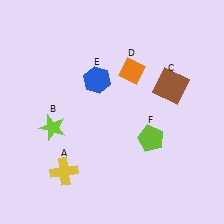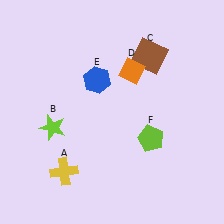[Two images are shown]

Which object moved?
The brown square (C) moved up.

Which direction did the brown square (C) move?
The brown square (C) moved up.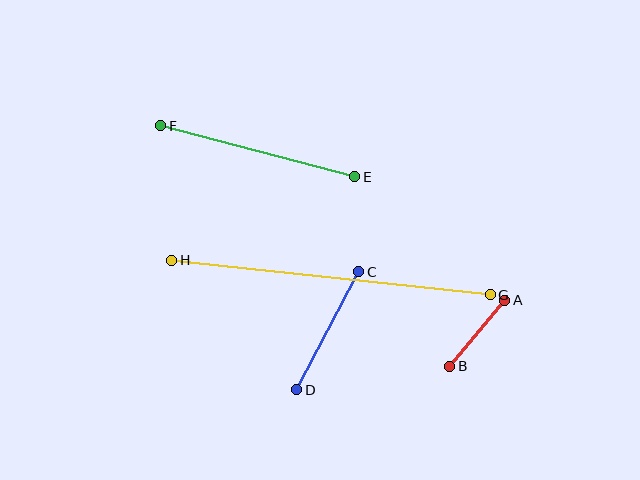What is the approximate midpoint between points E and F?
The midpoint is at approximately (258, 151) pixels.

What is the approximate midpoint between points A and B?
The midpoint is at approximately (477, 333) pixels.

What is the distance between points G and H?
The distance is approximately 320 pixels.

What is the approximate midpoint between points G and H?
The midpoint is at approximately (331, 278) pixels.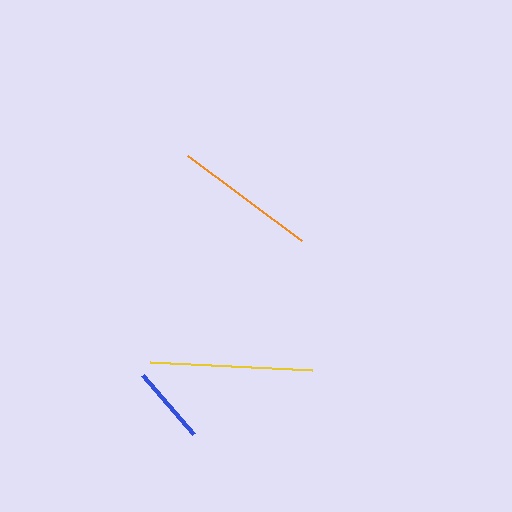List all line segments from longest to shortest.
From longest to shortest: yellow, orange, blue.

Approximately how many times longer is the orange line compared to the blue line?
The orange line is approximately 1.8 times the length of the blue line.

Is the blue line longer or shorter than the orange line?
The orange line is longer than the blue line.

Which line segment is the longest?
The yellow line is the longest at approximately 162 pixels.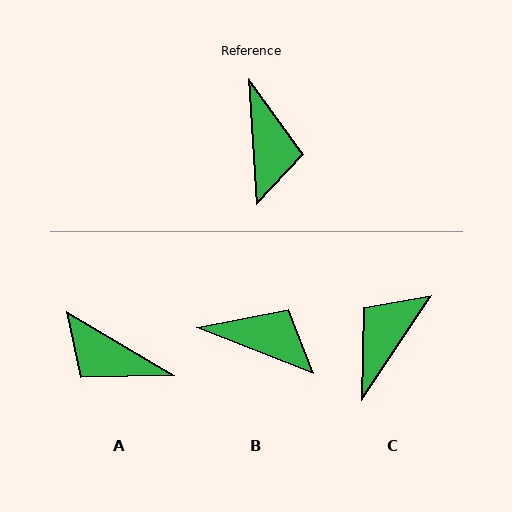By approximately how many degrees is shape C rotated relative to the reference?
Approximately 143 degrees counter-clockwise.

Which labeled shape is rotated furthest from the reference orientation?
C, about 143 degrees away.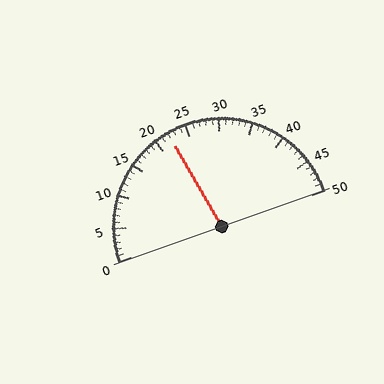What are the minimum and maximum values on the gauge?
The gauge ranges from 0 to 50.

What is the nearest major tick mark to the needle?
The nearest major tick mark is 20.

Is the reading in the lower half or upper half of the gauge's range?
The reading is in the lower half of the range (0 to 50).